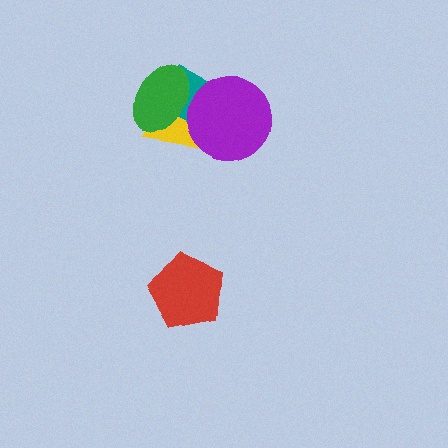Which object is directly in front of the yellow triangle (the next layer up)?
The teal diamond is directly in front of the yellow triangle.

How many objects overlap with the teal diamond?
3 objects overlap with the teal diamond.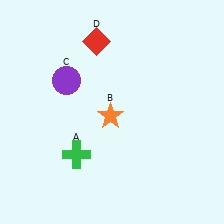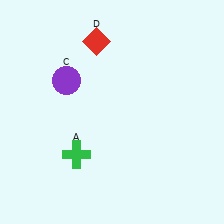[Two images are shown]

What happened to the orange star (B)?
The orange star (B) was removed in Image 2. It was in the bottom-left area of Image 1.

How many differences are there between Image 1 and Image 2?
There is 1 difference between the two images.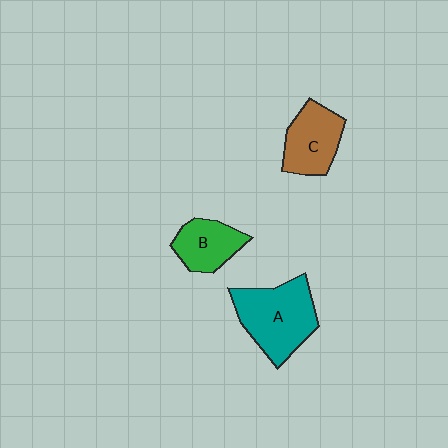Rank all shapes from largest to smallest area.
From largest to smallest: A (teal), C (brown), B (green).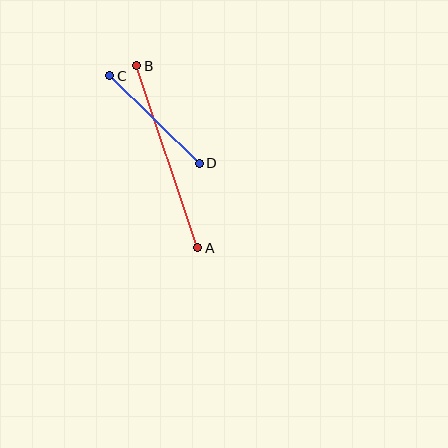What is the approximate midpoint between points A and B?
The midpoint is at approximately (167, 157) pixels.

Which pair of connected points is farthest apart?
Points A and B are farthest apart.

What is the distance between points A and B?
The distance is approximately 192 pixels.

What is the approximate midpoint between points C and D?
The midpoint is at approximately (154, 120) pixels.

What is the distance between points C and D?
The distance is approximately 125 pixels.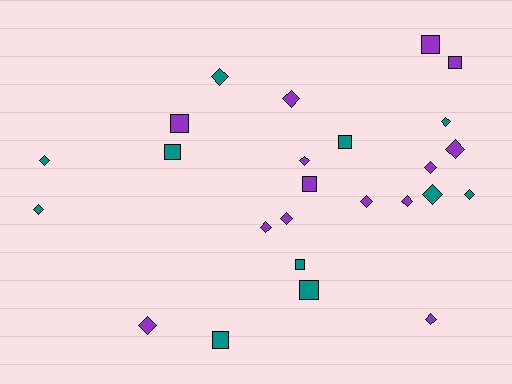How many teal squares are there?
There are 5 teal squares.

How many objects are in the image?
There are 25 objects.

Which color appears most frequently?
Purple, with 14 objects.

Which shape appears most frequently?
Diamond, with 16 objects.